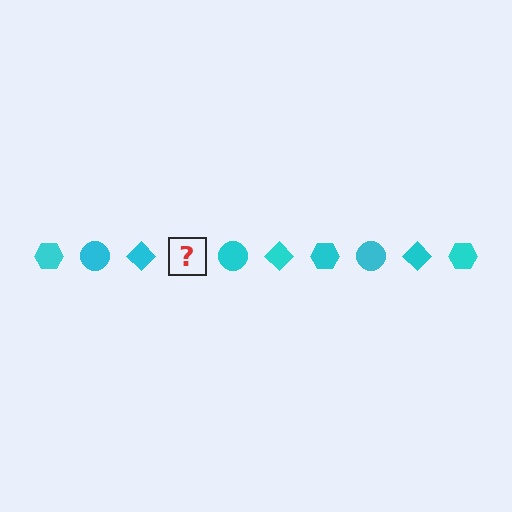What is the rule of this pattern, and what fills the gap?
The rule is that the pattern cycles through hexagon, circle, diamond shapes in cyan. The gap should be filled with a cyan hexagon.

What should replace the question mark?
The question mark should be replaced with a cyan hexagon.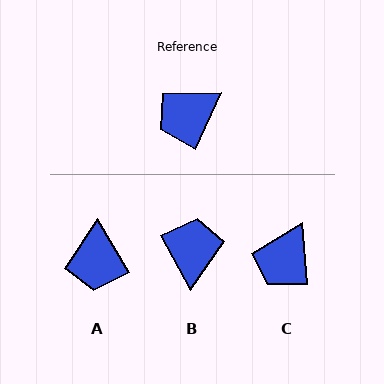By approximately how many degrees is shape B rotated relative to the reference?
Approximately 127 degrees clockwise.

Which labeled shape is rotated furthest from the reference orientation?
B, about 127 degrees away.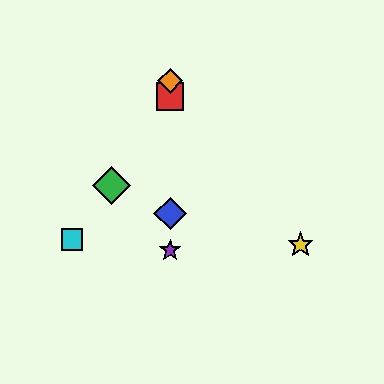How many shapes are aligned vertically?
4 shapes (the red square, the blue diamond, the purple star, the orange diamond) are aligned vertically.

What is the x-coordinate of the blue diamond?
The blue diamond is at x≈170.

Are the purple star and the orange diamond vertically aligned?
Yes, both are at x≈170.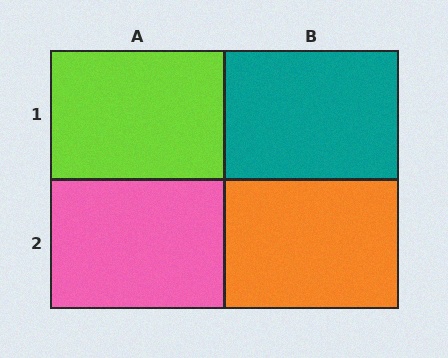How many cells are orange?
1 cell is orange.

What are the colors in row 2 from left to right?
Pink, orange.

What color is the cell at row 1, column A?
Lime.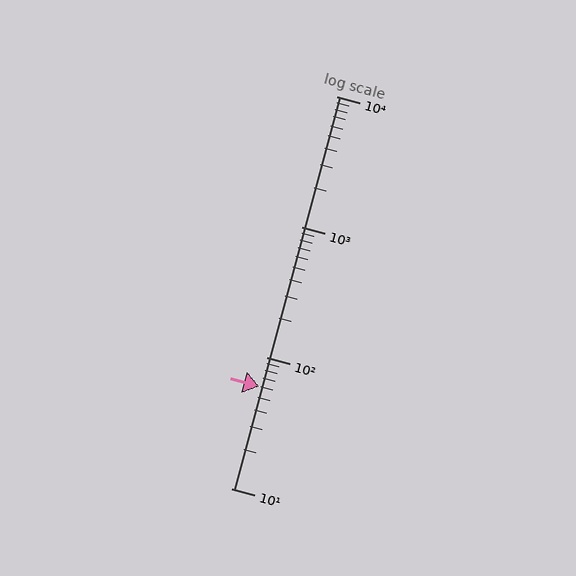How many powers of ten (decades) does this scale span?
The scale spans 3 decades, from 10 to 10000.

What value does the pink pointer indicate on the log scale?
The pointer indicates approximately 60.